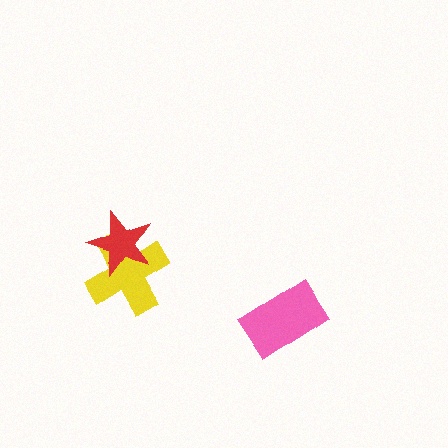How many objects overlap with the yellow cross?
1 object overlaps with the yellow cross.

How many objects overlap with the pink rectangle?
0 objects overlap with the pink rectangle.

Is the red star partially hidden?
No, no other shape covers it.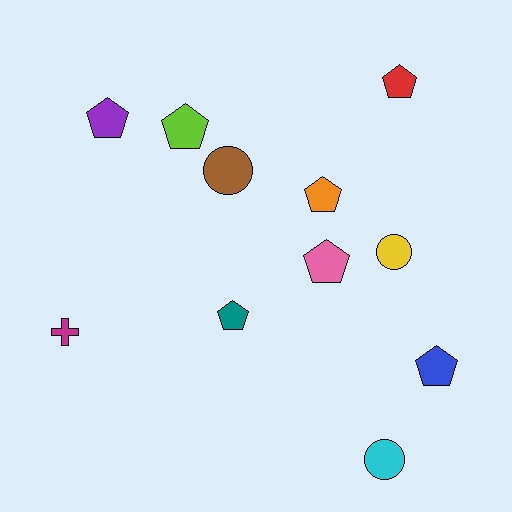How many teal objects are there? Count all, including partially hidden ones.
There is 1 teal object.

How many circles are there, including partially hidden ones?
There are 3 circles.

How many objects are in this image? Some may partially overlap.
There are 11 objects.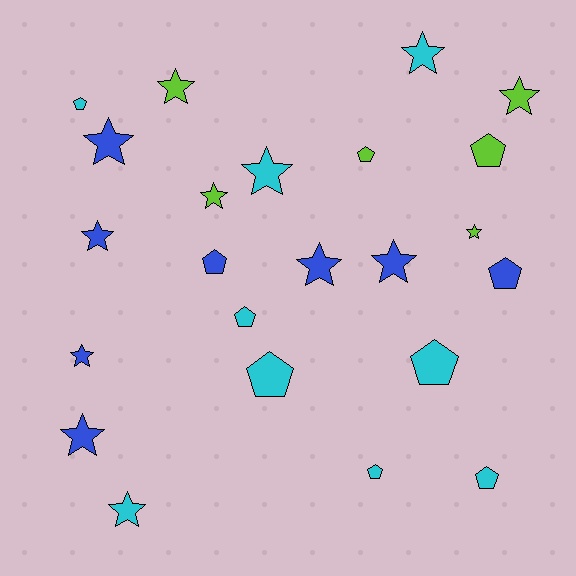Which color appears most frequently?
Cyan, with 9 objects.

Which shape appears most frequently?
Star, with 13 objects.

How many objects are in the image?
There are 23 objects.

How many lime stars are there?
There are 4 lime stars.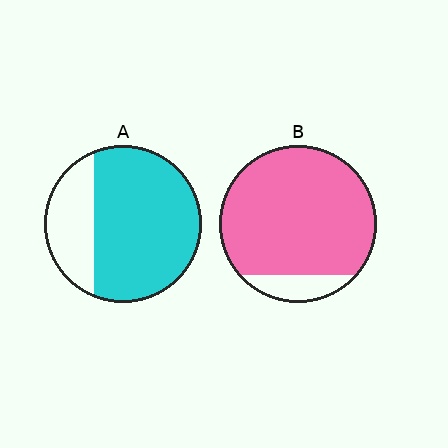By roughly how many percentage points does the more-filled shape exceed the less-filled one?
By roughly 15 percentage points (B over A).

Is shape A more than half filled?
Yes.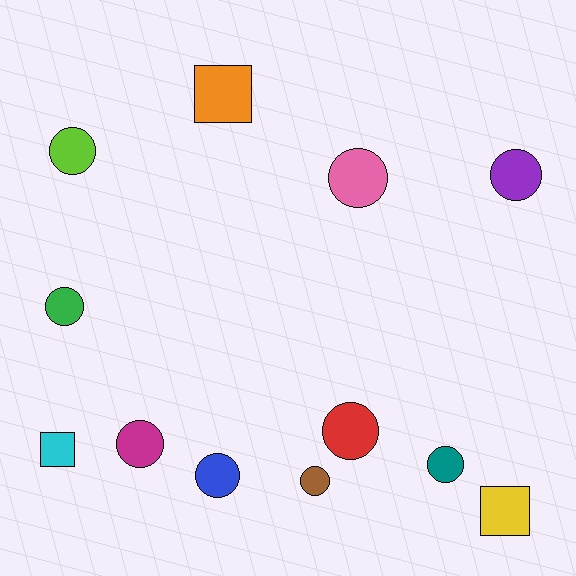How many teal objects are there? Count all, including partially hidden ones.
There is 1 teal object.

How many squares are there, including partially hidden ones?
There are 3 squares.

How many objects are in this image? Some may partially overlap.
There are 12 objects.